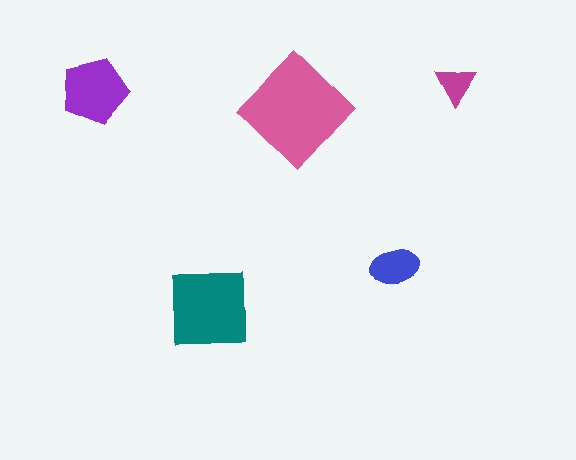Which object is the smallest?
The magenta triangle.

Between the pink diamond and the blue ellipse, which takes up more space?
The pink diamond.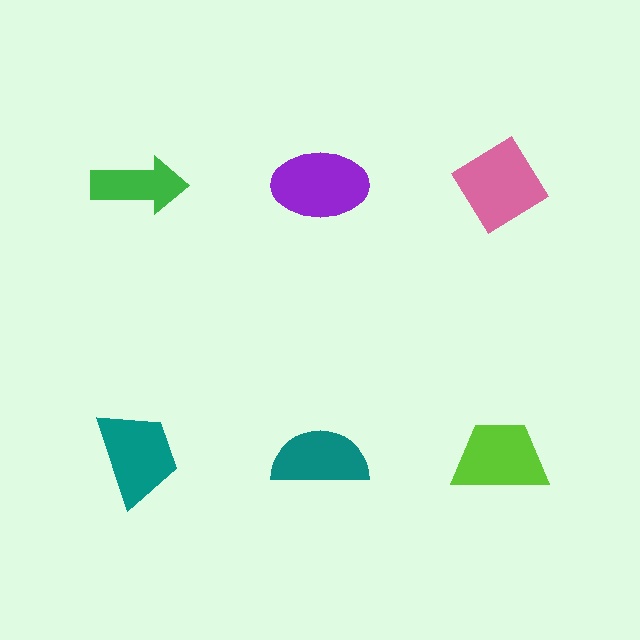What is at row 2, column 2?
A teal semicircle.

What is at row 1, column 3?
A pink diamond.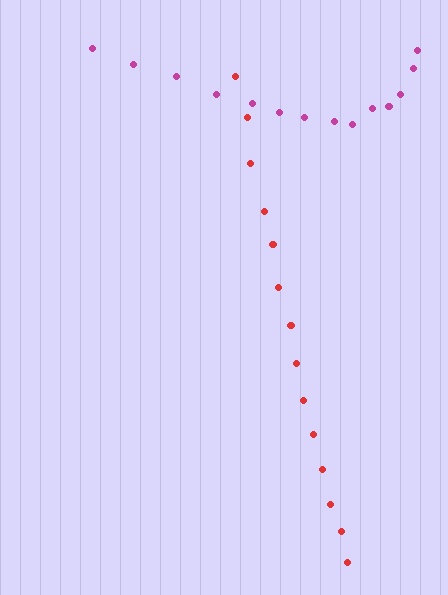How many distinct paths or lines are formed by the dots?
There are 2 distinct paths.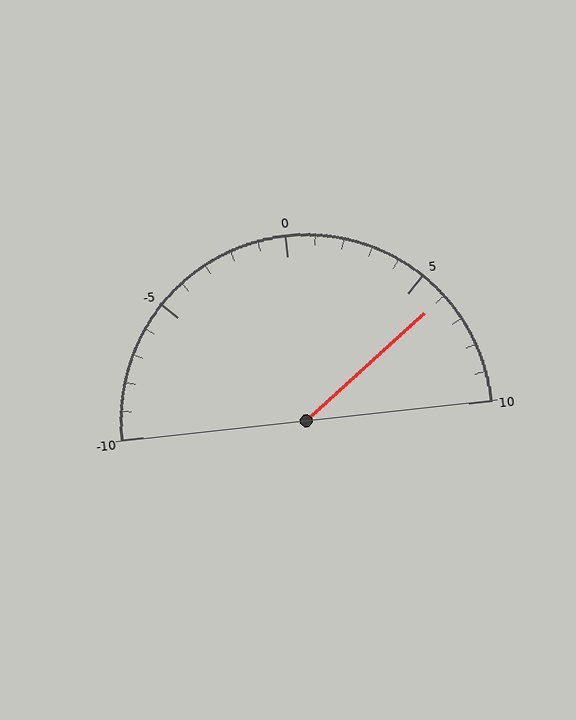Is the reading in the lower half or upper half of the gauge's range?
The reading is in the upper half of the range (-10 to 10).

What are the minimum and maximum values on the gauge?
The gauge ranges from -10 to 10.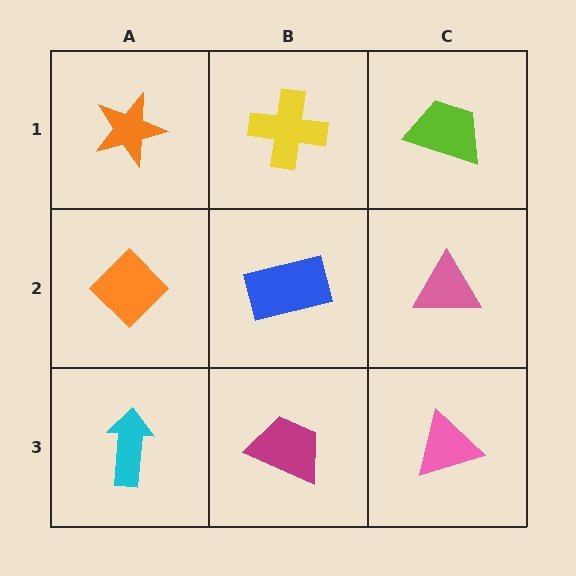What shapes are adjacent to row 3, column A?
An orange diamond (row 2, column A), a magenta trapezoid (row 3, column B).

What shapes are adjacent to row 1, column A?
An orange diamond (row 2, column A), a yellow cross (row 1, column B).